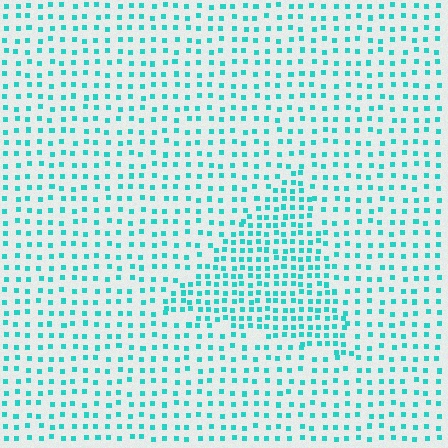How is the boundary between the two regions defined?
The boundary is defined by a change in element density (approximately 1.8x ratio). All elements are the same color, size, and shape.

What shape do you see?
I see a triangle.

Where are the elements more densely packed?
The elements are more densely packed inside the triangle boundary.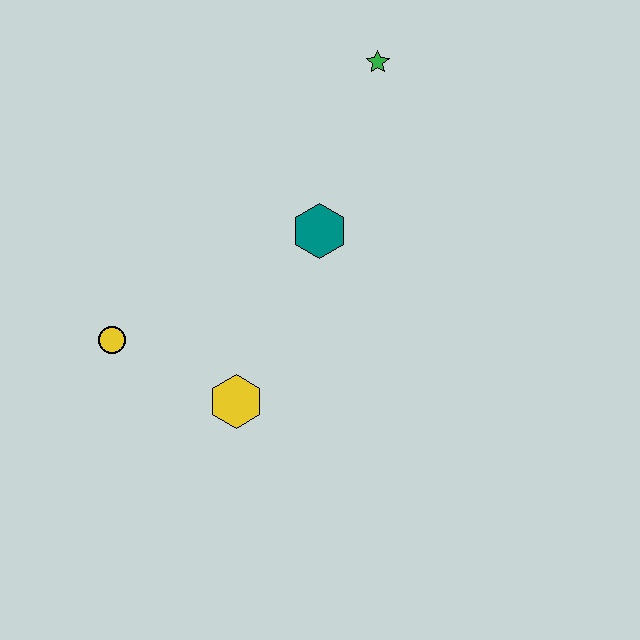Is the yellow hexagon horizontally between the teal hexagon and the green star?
No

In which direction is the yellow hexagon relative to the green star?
The yellow hexagon is below the green star.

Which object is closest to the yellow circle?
The yellow hexagon is closest to the yellow circle.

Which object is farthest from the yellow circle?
The green star is farthest from the yellow circle.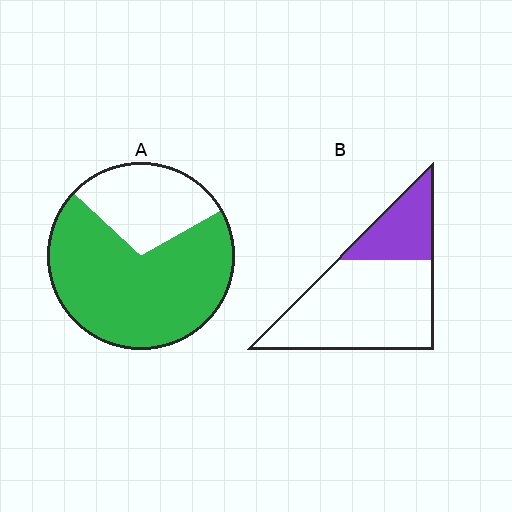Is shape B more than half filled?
No.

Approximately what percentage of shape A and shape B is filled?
A is approximately 70% and B is approximately 25%.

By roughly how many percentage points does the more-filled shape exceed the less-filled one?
By roughly 45 percentage points (A over B).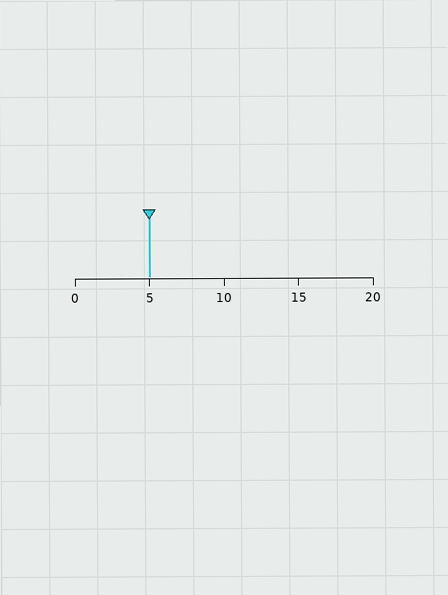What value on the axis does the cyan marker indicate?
The marker indicates approximately 5.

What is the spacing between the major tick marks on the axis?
The major ticks are spaced 5 apart.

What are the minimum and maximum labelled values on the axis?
The axis runs from 0 to 20.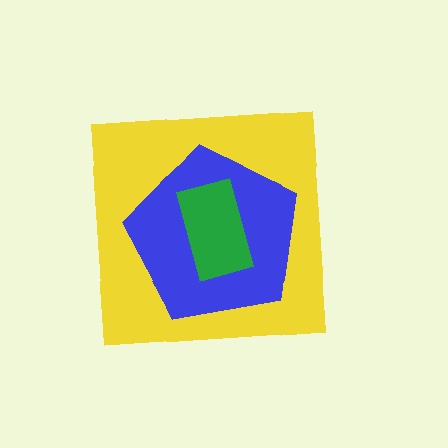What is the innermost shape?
The green rectangle.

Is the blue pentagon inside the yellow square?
Yes.